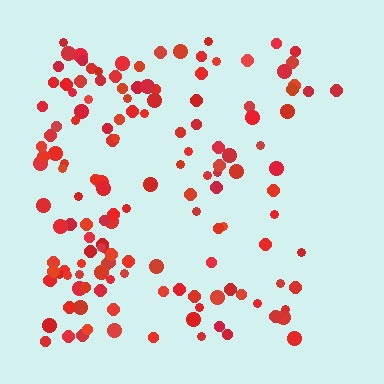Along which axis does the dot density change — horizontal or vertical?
Horizontal.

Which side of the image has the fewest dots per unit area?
The right.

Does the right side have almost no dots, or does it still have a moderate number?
Still a moderate number, just noticeably fewer than the left.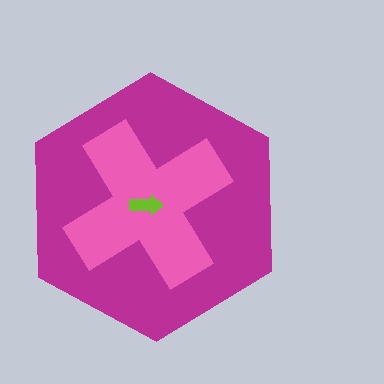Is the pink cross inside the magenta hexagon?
Yes.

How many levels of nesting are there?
3.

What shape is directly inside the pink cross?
The lime arrow.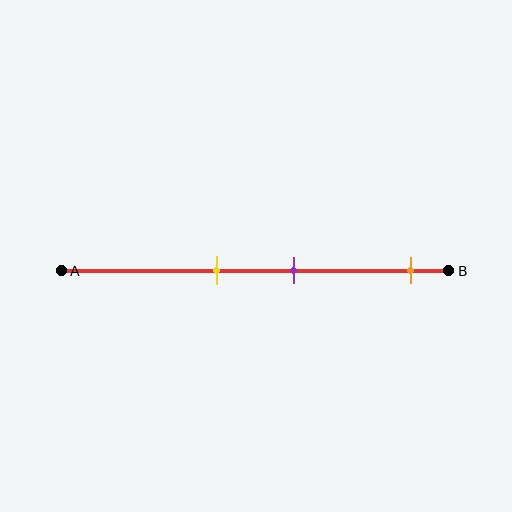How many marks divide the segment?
There are 3 marks dividing the segment.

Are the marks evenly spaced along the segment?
No, the marks are not evenly spaced.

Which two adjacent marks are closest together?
The yellow and purple marks are the closest adjacent pair.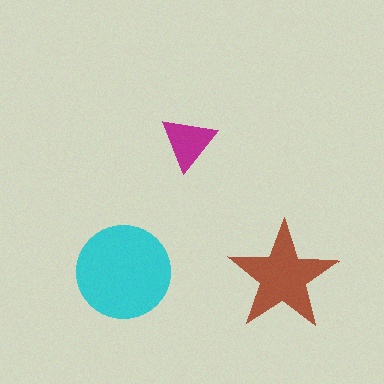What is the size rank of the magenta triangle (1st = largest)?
3rd.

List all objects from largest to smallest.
The cyan circle, the brown star, the magenta triangle.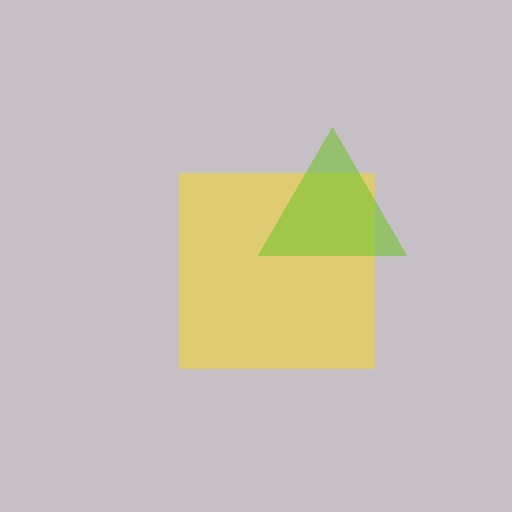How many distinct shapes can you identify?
There are 2 distinct shapes: a yellow square, a lime triangle.